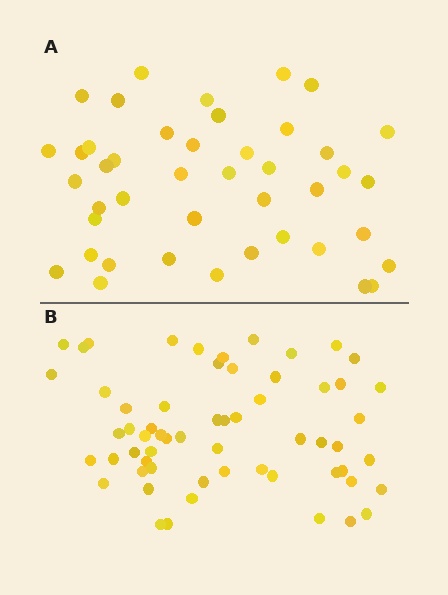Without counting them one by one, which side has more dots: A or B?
Region B (the bottom region) has more dots.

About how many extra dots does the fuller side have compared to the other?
Region B has approximately 15 more dots than region A.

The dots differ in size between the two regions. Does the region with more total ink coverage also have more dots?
No. Region A has more total ink coverage because its dots are larger, but region B actually contains more individual dots. Total area can be misleading — the number of items is what matters here.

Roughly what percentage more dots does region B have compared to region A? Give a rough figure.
About 40% more.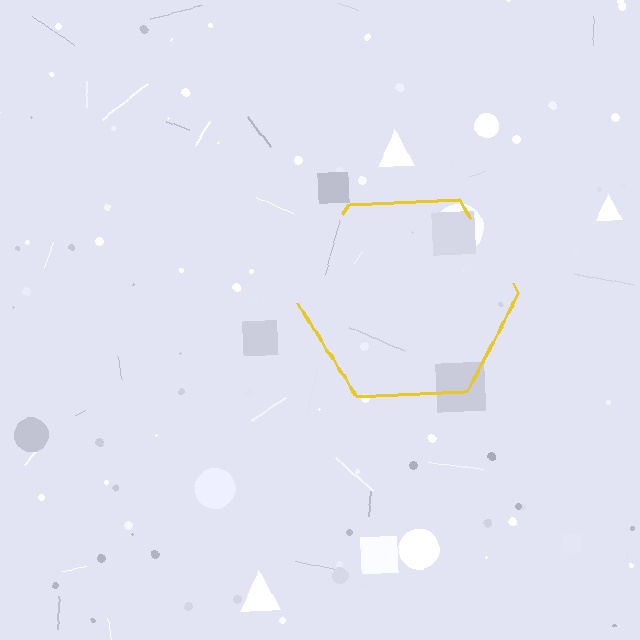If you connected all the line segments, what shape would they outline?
They would outline a hexagon.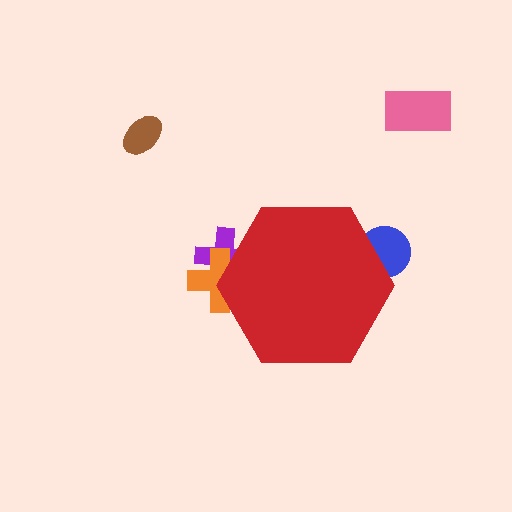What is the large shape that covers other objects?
A red hexagon.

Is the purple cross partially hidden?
Yes, the purple cross is partially hidden behind the red hexagon.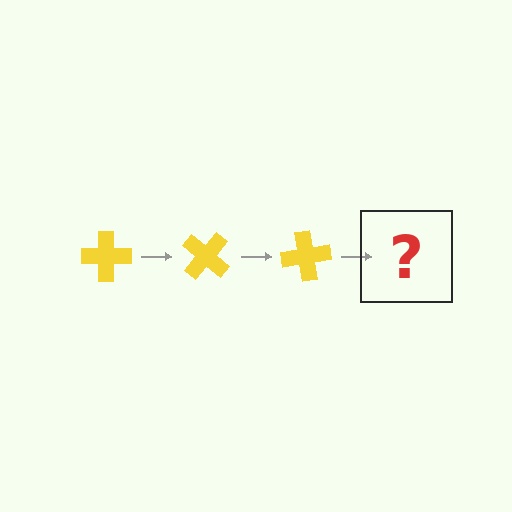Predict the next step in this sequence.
The next step is a yellow cross rotated 120 degrees.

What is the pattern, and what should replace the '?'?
The pattern is that the cross rotates 40 degrees each step. The '?' should be a yellow cross rotated 120 degrees.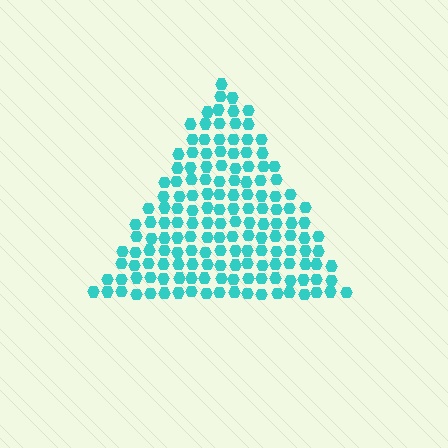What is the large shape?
The large shape is a triangle.